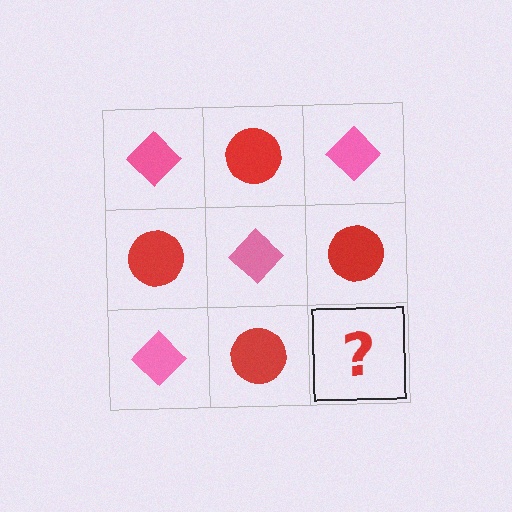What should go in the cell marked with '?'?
The missing cell should contain a pink diamond.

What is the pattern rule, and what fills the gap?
The rule is that it alternates pink diamond and red circle in a checkerboard pattern. The gap should be filled with a pink diamond.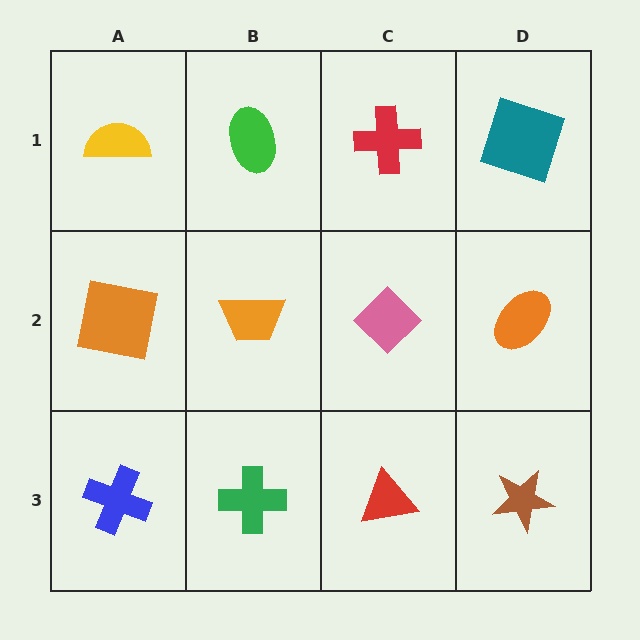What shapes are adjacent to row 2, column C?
A red cross (row 1, column C), a red triangle (row 3, column C), an orange trapezoid (row 2, column B), an orange ellipse (row 2, column D).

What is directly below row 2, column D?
A brown star.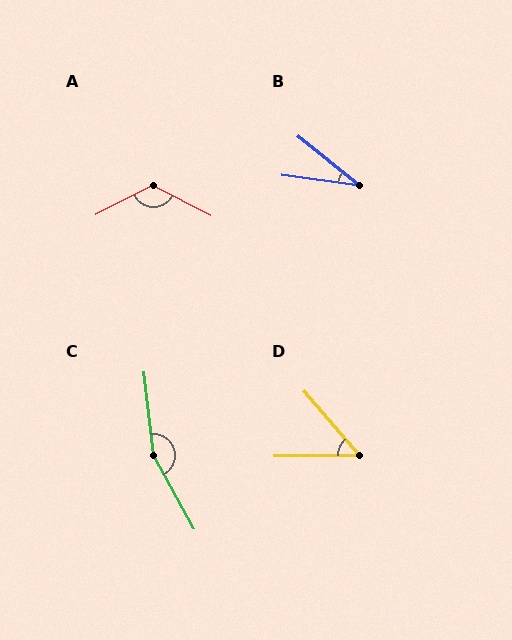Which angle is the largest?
C, at approximately 157 degrees.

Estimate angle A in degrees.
Approximately 126 degrees.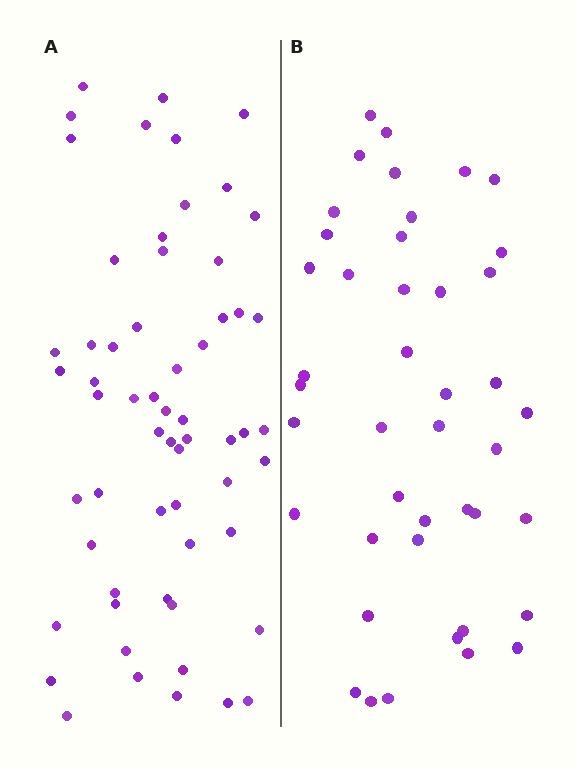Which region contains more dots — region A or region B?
Region A (the left region) has more dots.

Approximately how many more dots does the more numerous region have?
Region A has approximately 15 more dots than region B.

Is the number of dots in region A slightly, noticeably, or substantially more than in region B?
Region A has noticeably more, but not dramatically so. The ratio is roughly 1.4 to 1.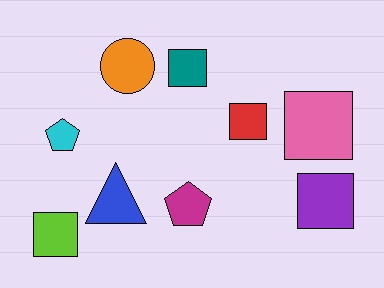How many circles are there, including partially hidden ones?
There is 1 circle.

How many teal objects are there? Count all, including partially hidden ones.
There is 1 teal object.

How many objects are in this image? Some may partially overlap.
There are 9 objects.